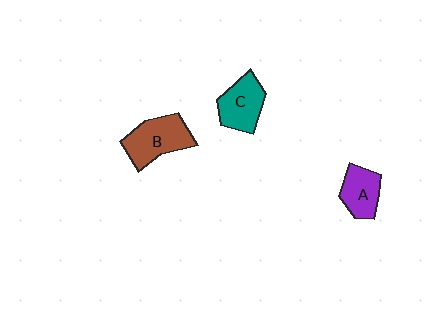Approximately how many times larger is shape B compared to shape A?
Approximately 1.4 times.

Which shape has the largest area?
Shape B (brown).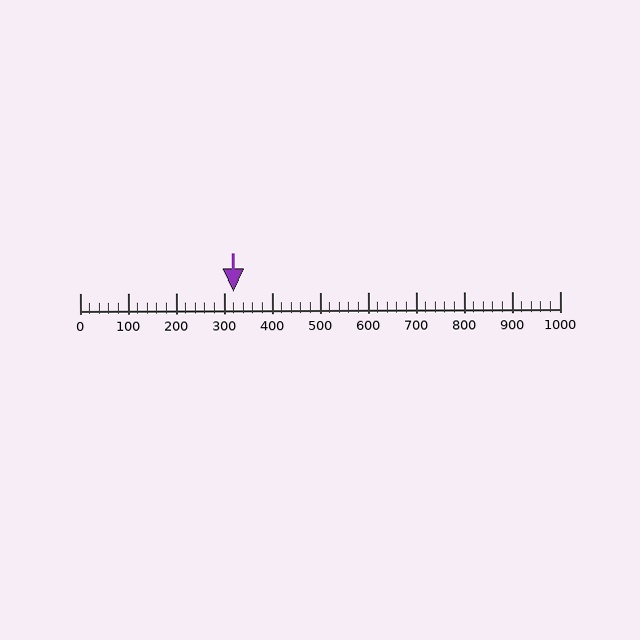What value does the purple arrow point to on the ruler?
The purple arrow points to approximately 320.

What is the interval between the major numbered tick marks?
The major tick marks are spaced 100 units apart.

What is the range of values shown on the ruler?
The ruler shows values from 0 to 1000.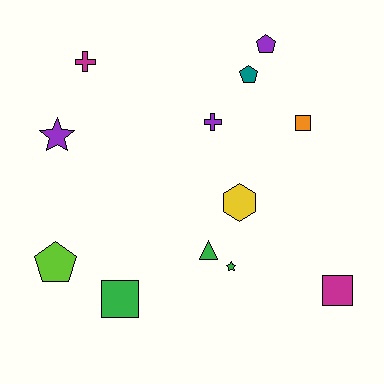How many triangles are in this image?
There is 1 triangle.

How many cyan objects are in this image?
There are no cyan objects.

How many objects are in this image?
There are 12 objects.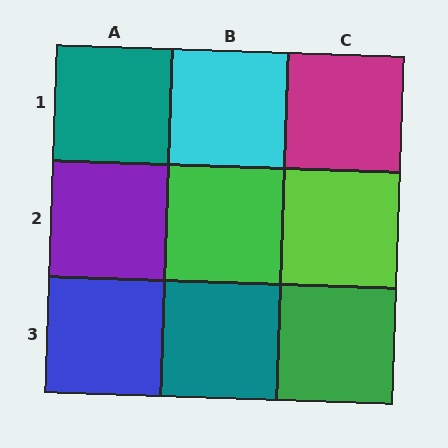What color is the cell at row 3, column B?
Teal.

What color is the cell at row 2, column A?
Purple.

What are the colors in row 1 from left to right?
Teal, cyan, magenta.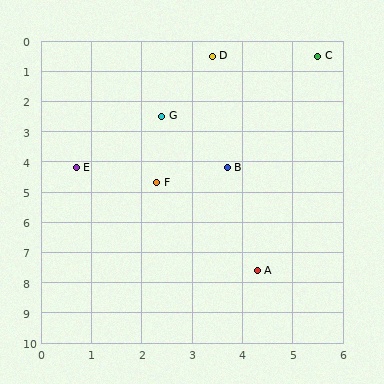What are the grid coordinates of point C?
Point C is at approximately (5.5, 0.5).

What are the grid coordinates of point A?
Point A is at approximately (4.3, 7.6).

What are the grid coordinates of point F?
Point F is at approximately (2.3, 4.7).